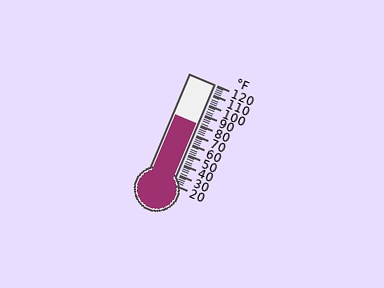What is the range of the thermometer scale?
The thermometer scale ranges from 20°F to 120°F.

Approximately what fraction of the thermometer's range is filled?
The thermometer is filled to approximately 60% of its range.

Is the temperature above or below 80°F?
The temperature is at 80°F.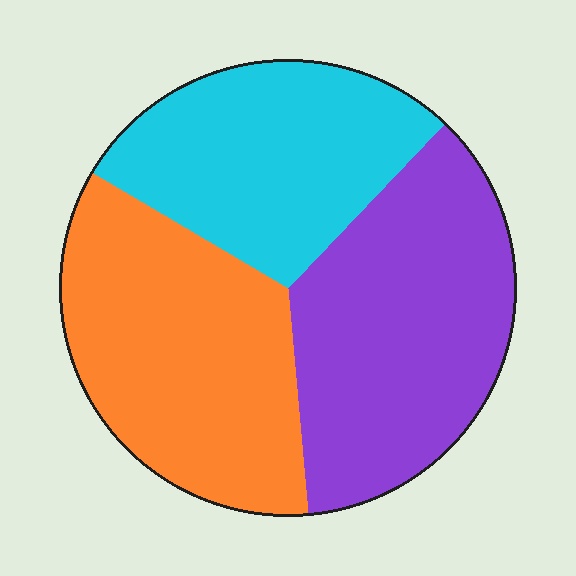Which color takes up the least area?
Cyan, at roughly 30%.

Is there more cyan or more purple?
Purple.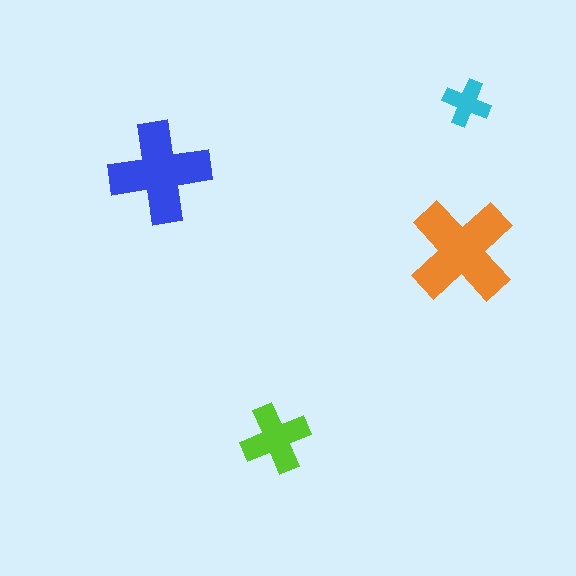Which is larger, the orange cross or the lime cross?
The orange one.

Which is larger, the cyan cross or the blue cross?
The blue one.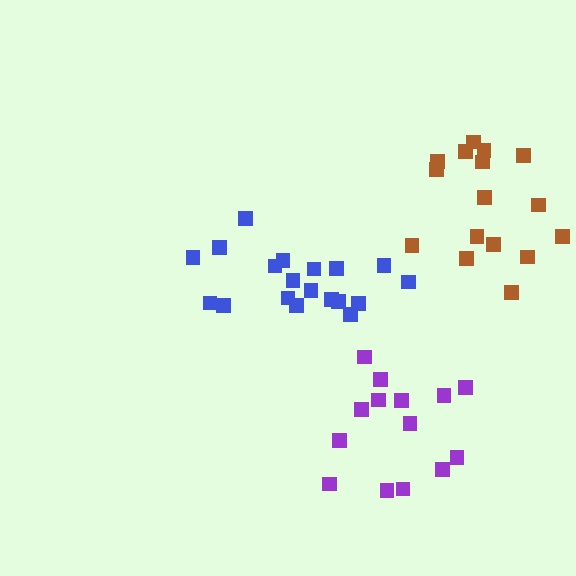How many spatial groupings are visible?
There are 3 spatial groupings.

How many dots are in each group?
Group 1: 19 dots, Group 2: 16 dots, Group 3: 14 dots (49 total).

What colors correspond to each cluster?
The clusters are colored: blue, brown, purple.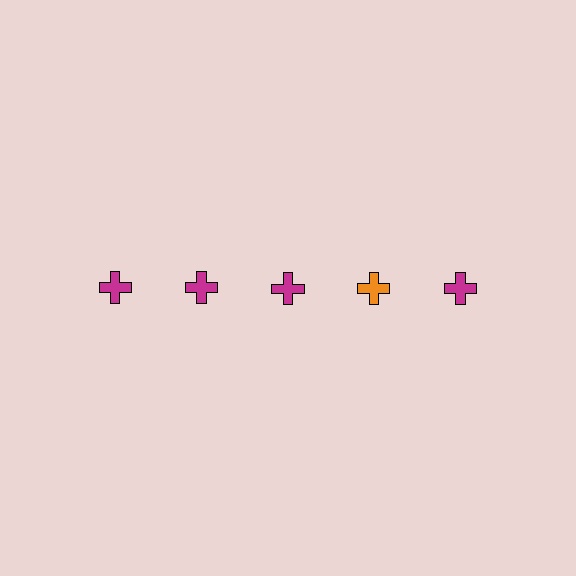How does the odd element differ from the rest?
It has a different color: orange instead of magenta.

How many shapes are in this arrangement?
There are 5 shapes arranged in a grid pattern.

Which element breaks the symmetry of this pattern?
The orange cross in the top row, second from right column breaks the symmetry. All other shapes are magenta crosses.